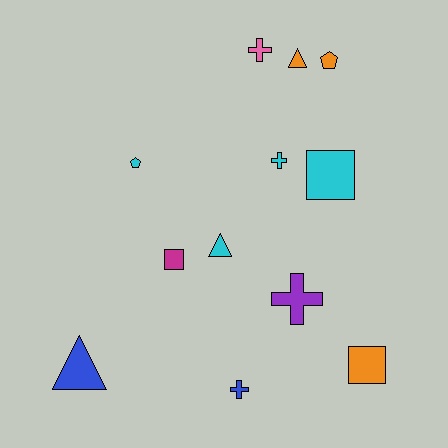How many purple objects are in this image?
There is 1 purple object.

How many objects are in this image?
There are 12 objects.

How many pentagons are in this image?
There are 2 pentagons.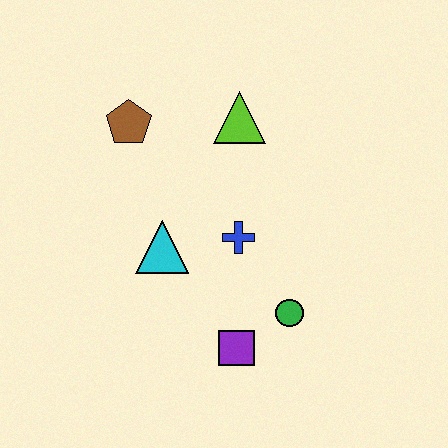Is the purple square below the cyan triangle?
Yes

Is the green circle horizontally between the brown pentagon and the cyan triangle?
No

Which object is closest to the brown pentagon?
The lime triangle is closest to the brown pentagon.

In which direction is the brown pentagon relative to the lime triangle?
The brown pentagon is to the left of the lime triangle.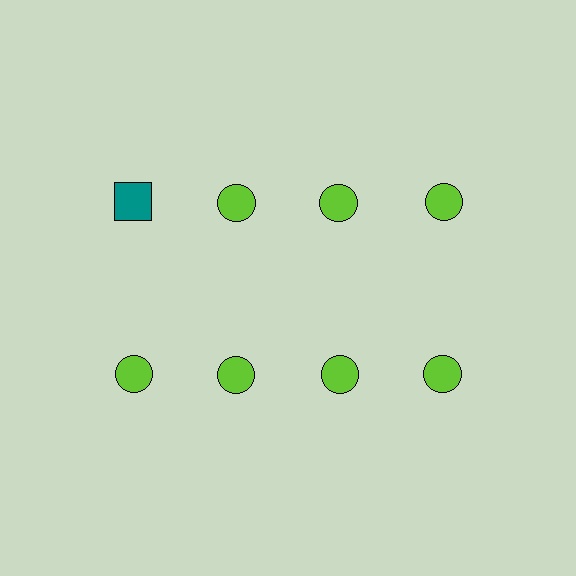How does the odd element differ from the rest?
It differs in both color (teal instead of lime) and shape (square instead of circle).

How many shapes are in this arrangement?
There are 8 shapes arranged in a grid pattern.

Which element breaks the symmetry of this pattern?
The teal square in the top row, leftmost column breaks the symmetry. All other shapes are lime circles.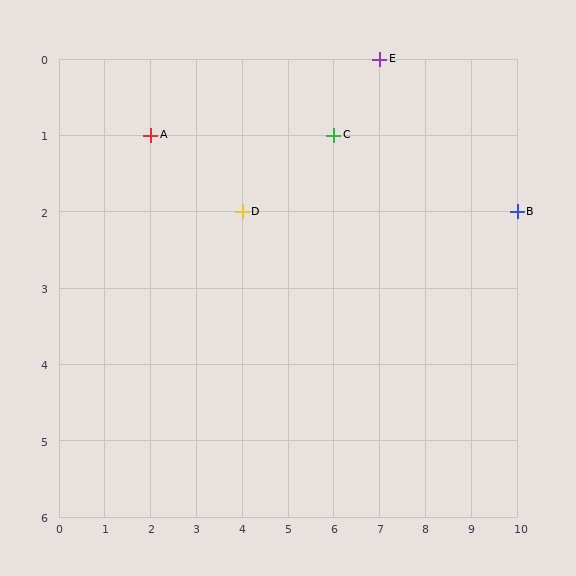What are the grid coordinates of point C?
Point C is at grid coordinates (6, 1).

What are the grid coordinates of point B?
Point B is at grid coordinates (10, 2).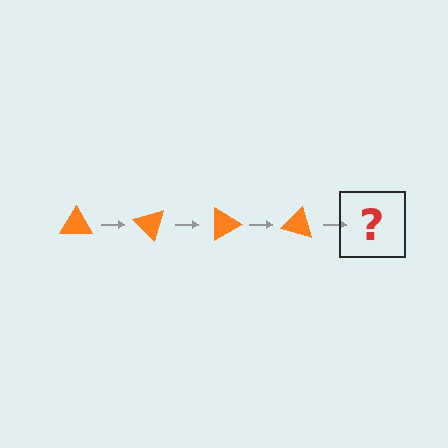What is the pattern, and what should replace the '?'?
The pattern is that the triangle rotates 45 degrees each step. The '?' should be an orange triangle rotated 180 degrees.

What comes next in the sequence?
The next element should be an orange triangle rotated 180 degrees.